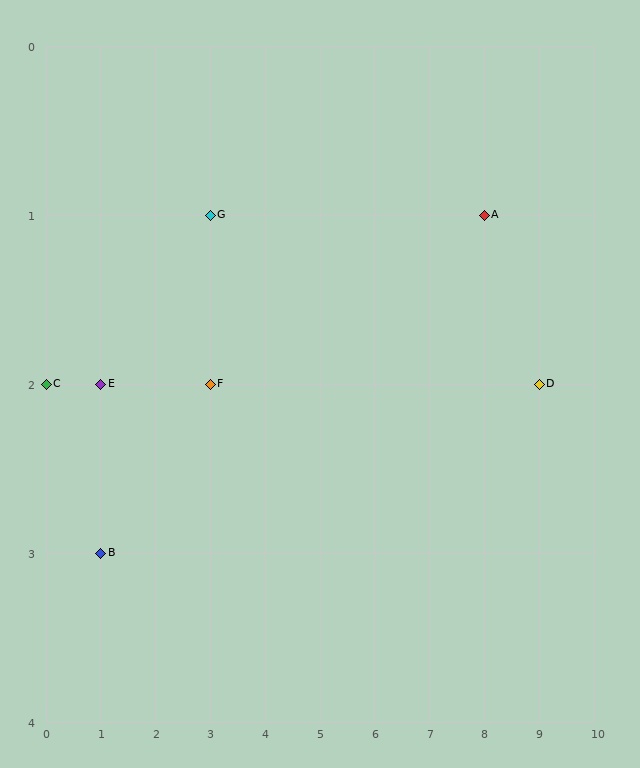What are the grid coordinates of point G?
Point G is at grid coordinates (3, 1).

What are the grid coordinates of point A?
Point A is at grid coordinates (8, 1).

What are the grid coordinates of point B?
Point B is at grid coordinates (1, 3).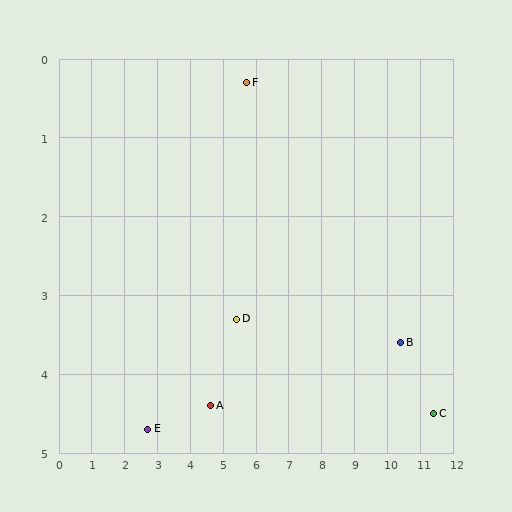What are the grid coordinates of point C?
Point C is at approximately (11.4, 4.5).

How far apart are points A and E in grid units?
Points A and E are about 1.9 grid units apart.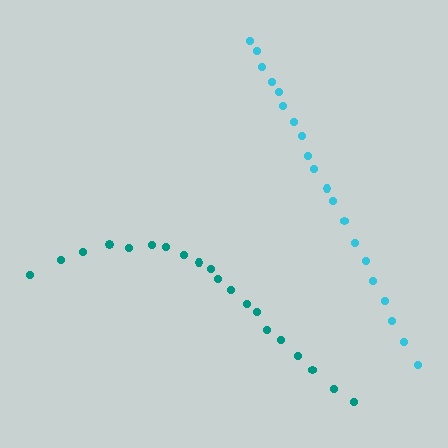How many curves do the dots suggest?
There are 2 distinct paths.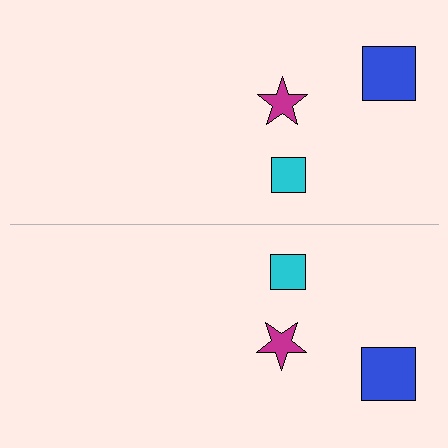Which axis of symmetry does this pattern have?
The pattern has a horizontal axis of symmetry running through the center of the image.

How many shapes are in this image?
There are 6 shapes in this image.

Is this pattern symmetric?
Yes, this pattern has bilateral (reflection) symmetry.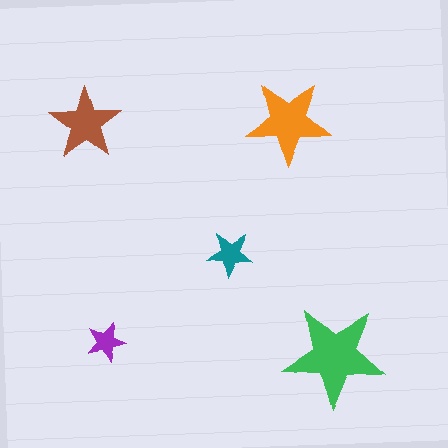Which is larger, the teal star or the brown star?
The brown one.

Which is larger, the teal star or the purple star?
The teal one.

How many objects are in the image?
There are 5 objects in the image.